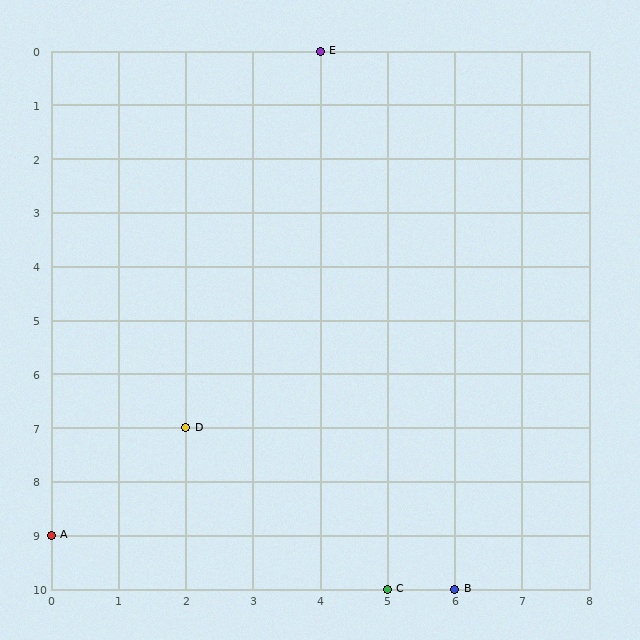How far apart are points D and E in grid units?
Points D and E are 2 columns and 7 rows apart (about 7.3 grid units diagonally).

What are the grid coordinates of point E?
Point E is at grid coordinates (4, 0).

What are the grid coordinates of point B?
Point B is at grid coordinates (6, 10).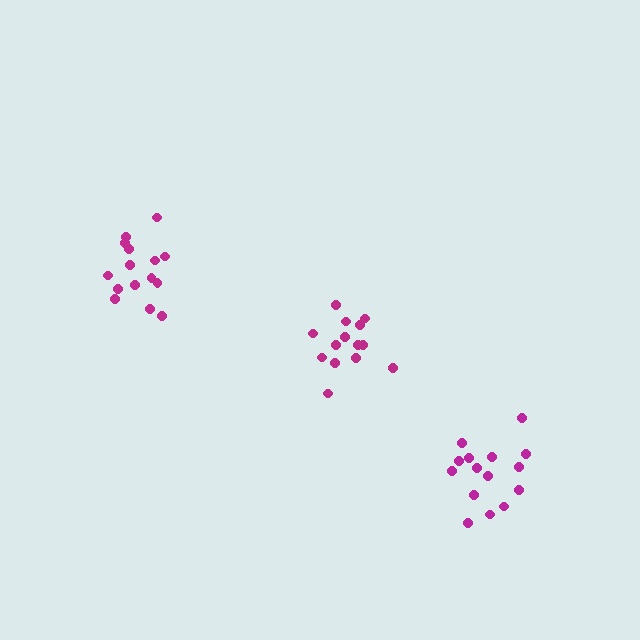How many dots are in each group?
Group 1: 15 dots, Group 2: 14 dots, Group 3: 15 dots (44 total).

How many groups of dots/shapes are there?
There are 3 groups.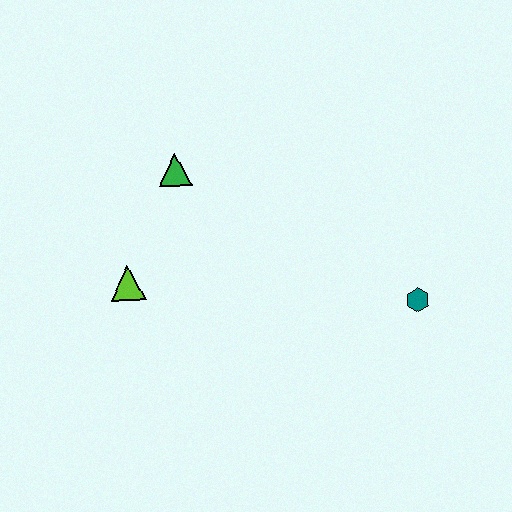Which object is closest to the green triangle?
The lime triangle is closest to the green triangle.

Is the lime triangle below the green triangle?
Yes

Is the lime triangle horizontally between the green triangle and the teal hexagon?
No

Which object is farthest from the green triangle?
The teal hexagon is farthest from the green triangle.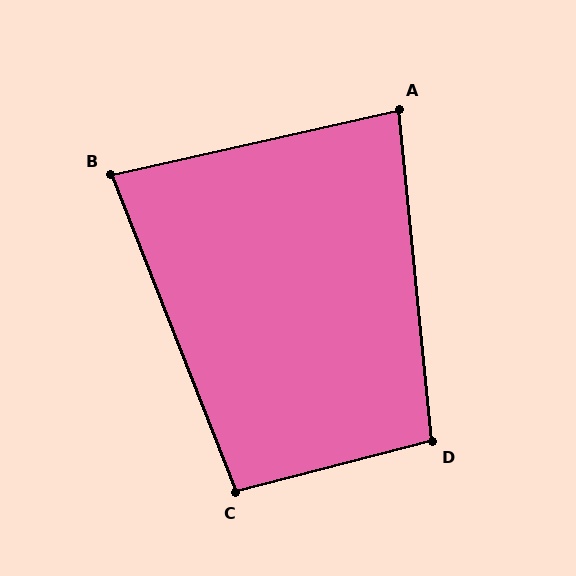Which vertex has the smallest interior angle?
B, at approximately 81 degrees.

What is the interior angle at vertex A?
Approximately 83 degrees (acute).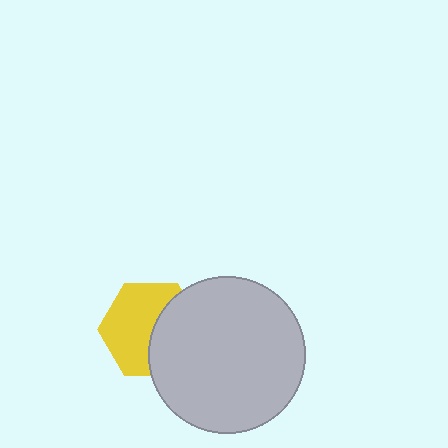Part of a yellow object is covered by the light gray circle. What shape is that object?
It is a hexagon.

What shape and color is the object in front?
The object in front is a light gray circle.